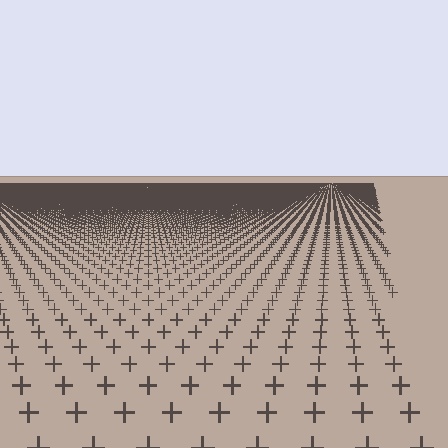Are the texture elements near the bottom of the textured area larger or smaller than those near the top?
Larger. Near the bottom, elements are closer to the viewer and appear at a bigger on-screen size.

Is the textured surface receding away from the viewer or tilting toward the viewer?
The surface is receding away from the viewer. Texture elements get smaller and denser toward the top.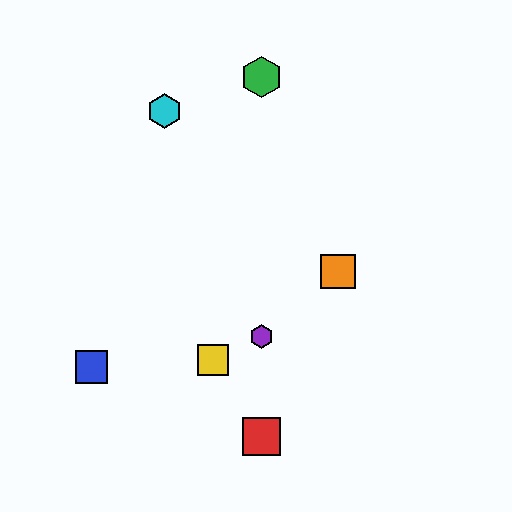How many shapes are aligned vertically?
3 shapes (the red square, the green hexagon, the purple hexagon) are aligned vertically.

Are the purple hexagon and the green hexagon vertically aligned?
Yes, both are at x≈262.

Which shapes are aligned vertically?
The red square, the green hexagon, the purple hexagon are aligned vertically.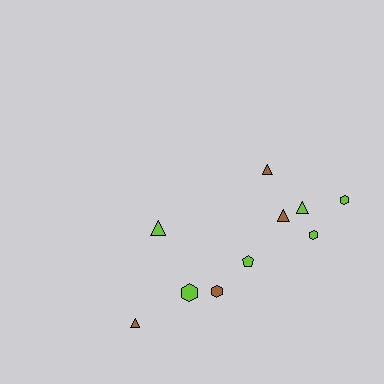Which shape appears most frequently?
Triangle, with 5 objects.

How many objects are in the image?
There are 10 objects.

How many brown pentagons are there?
There are no brown pentagons.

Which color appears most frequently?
Lime, with 6 objects.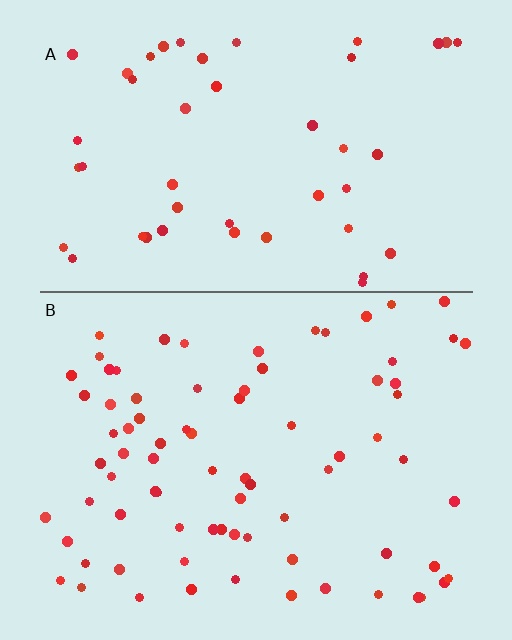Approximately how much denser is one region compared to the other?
Approximately 1.7× — region B over region A.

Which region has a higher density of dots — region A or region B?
B (the bottom).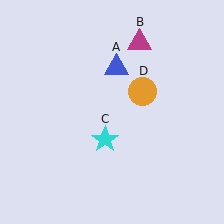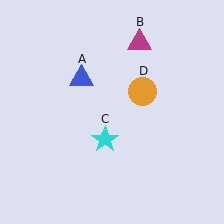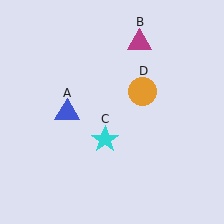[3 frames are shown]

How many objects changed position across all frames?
1 object changed position: blue triangle (object A).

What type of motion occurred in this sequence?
The blue triangle (object A) rotated counterclockwise around the center of the scene.